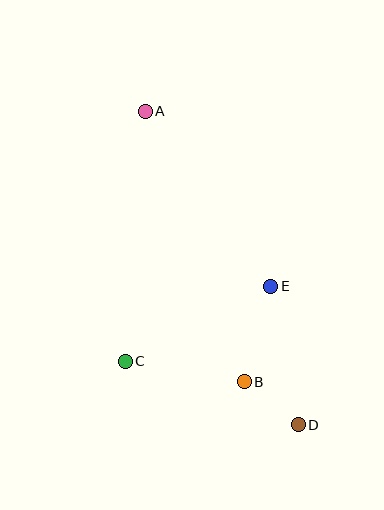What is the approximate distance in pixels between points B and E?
The distance between B and E is approximately 99 pixels.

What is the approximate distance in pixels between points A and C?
The distance between A and C is approximately 250 pixels.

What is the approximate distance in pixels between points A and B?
The distance between A and B is approximately 288 pixels.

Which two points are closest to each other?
Points B and D are closest to each other.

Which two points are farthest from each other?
Points A and D are farthest from each other.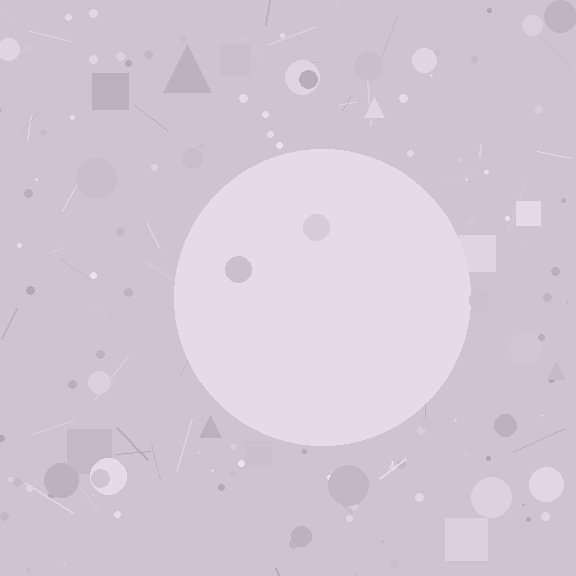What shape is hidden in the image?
A circle is hidden in the image.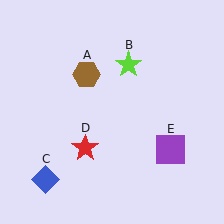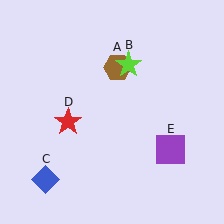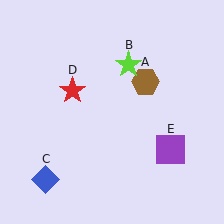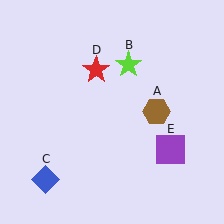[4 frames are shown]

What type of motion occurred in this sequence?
The brown hexagon (object A), red star (object D) rotated clockwise around the center of the scene.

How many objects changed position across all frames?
2 objects changed position: brown hexagon (object A), red star (object D).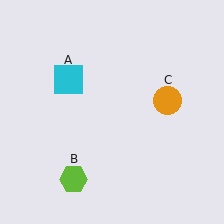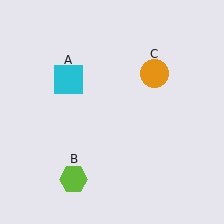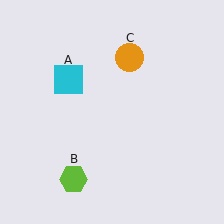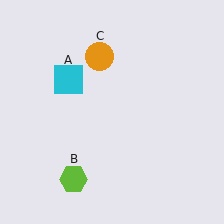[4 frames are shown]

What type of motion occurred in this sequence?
The orange circle (object C) rotated counterclockwise around the center of the scene.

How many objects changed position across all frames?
1 object changed position: orange circle (object C).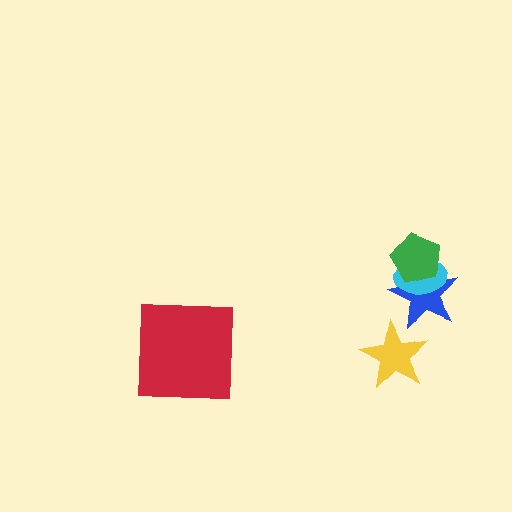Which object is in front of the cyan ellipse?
The green pentagon is in front of the cyan ellipse.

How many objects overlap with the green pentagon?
2 objects overlap with the green pentagon.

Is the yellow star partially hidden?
No, no other shape covers it.